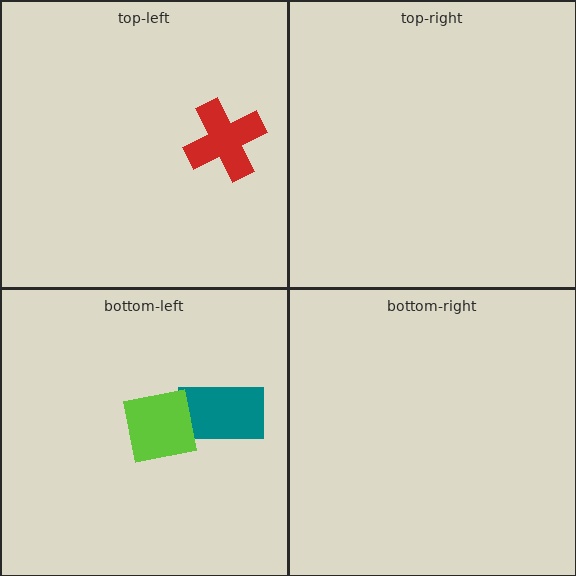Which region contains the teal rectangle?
The bottom-left region.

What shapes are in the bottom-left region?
The teal rectangle, the lime square.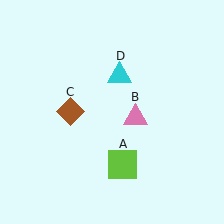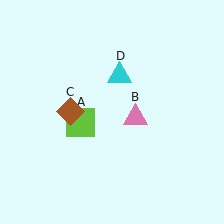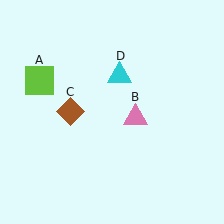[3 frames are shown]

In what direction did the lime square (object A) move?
The lime square (object A) moved up and to the left.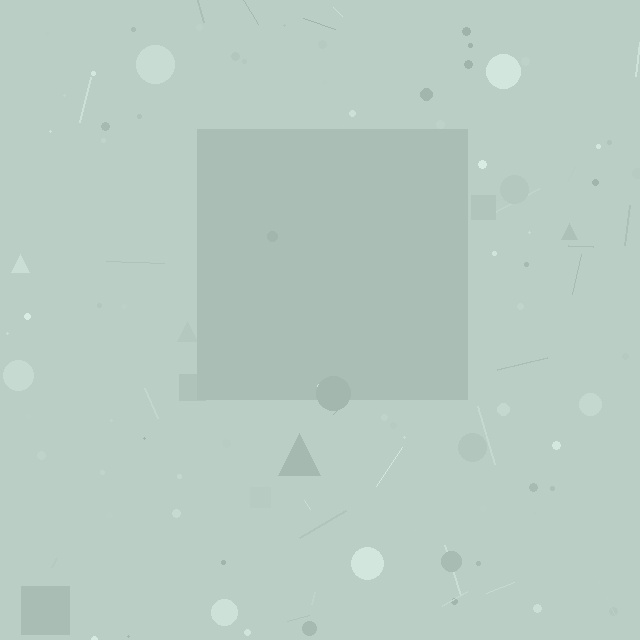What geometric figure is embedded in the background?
A square is embedded in the background.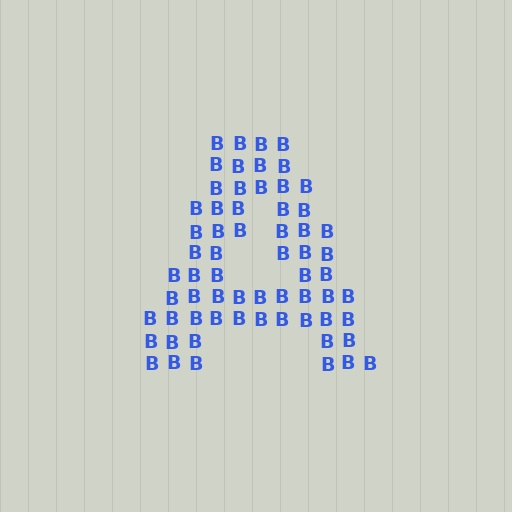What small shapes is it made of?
It is made of small letter B's.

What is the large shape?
The large shape is the letter A.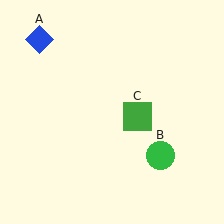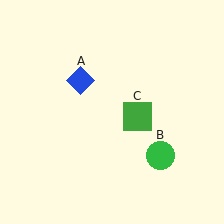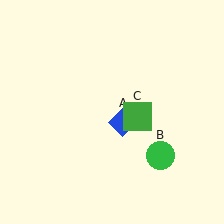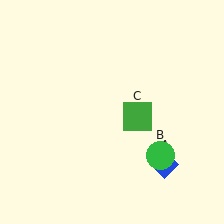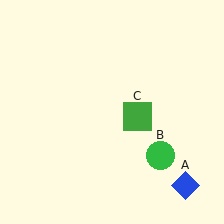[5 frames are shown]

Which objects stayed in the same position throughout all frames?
Green circle (object B) and green square (object C) remained stationary.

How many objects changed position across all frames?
1 object changed position: blue diamond (object A).